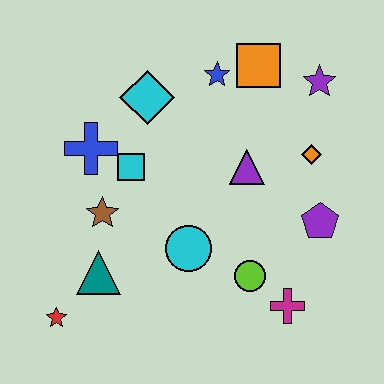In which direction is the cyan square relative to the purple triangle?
The cyan square is to the left of the purple triangle.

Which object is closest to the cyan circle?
The lime circle is closest to the cyan circle.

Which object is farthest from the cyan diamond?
The magenta cross is farthest from the cyan diamond.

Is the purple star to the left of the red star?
No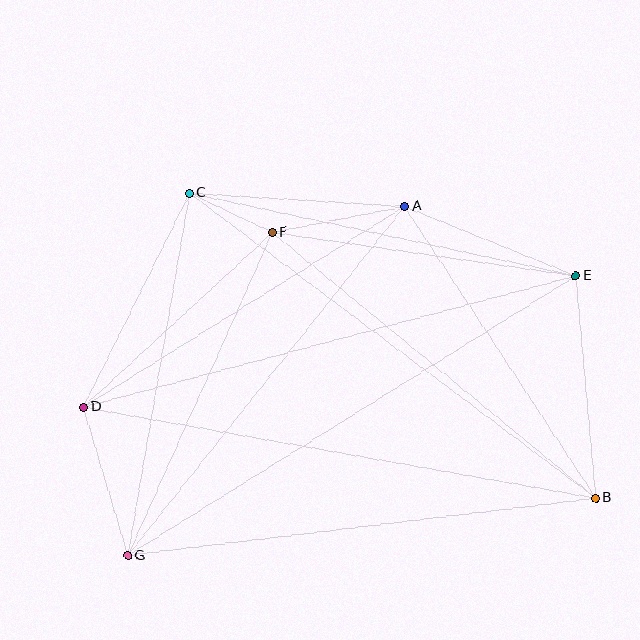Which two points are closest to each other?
Points C and F are closest to each other.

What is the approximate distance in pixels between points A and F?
The distance between A and F is approximately 135 pixels.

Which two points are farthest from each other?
Points E and G are farthest from each other.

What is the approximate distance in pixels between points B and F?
The distance between B and F is approximately 419 pixels.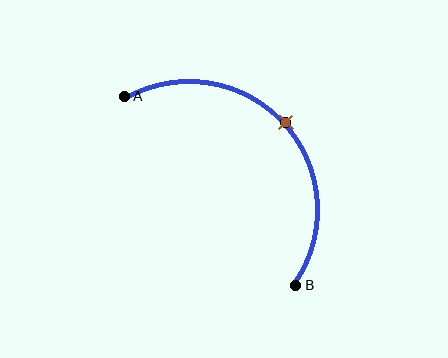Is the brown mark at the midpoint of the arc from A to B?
Yes. The brown mark lies on the arc at equal arc-length from both A and B — it is the arc midpoint.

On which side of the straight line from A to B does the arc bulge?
The arc bulges above and to the right of the straight line connecting A and B.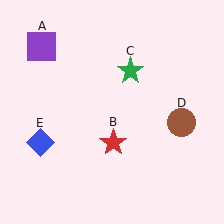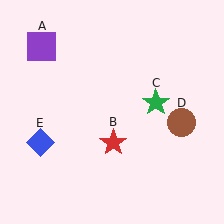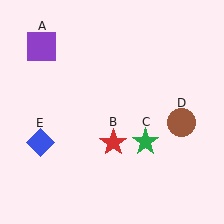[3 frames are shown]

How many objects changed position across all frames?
1 object changed position: green star (object C).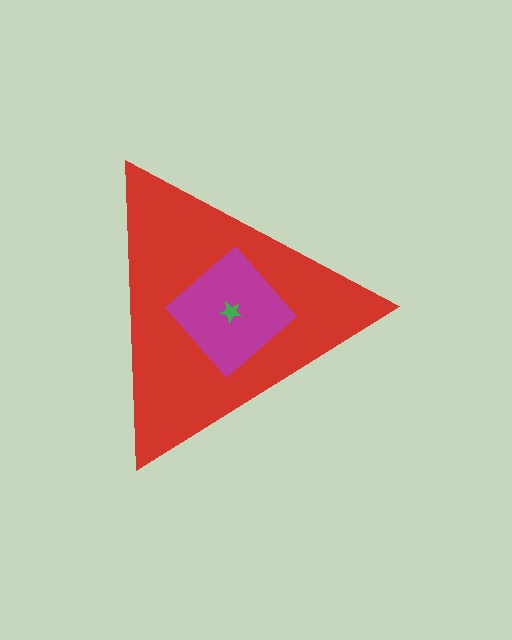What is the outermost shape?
The red triangle.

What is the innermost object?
The green star.